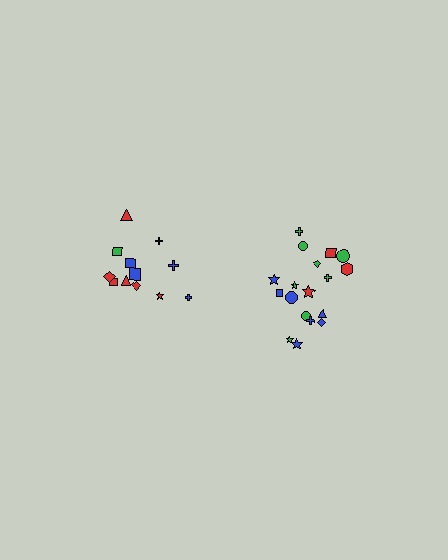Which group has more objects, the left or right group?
The right group.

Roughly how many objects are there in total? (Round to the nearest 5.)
Roughly 30 objects in total.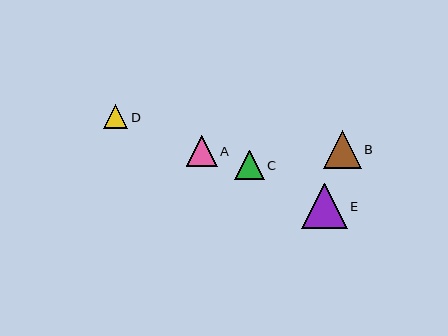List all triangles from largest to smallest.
From largest to smallest: E, B, A, C, D.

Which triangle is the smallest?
Triangle D is the smallest with a size of approximately 24 pixels.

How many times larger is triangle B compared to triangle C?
Triangle B is approximately 1.3 times the size of triangle C.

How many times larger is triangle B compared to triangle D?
Triangle B is approximately 1.5 times the size of triangle D.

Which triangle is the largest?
Triangle E is the largest with a size of approximately 46 pixels.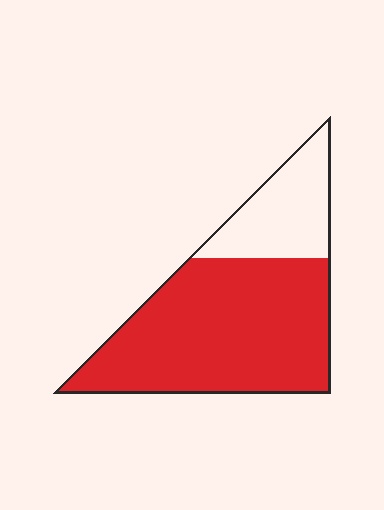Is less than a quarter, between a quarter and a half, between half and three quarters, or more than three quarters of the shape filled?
Between half and three quarters.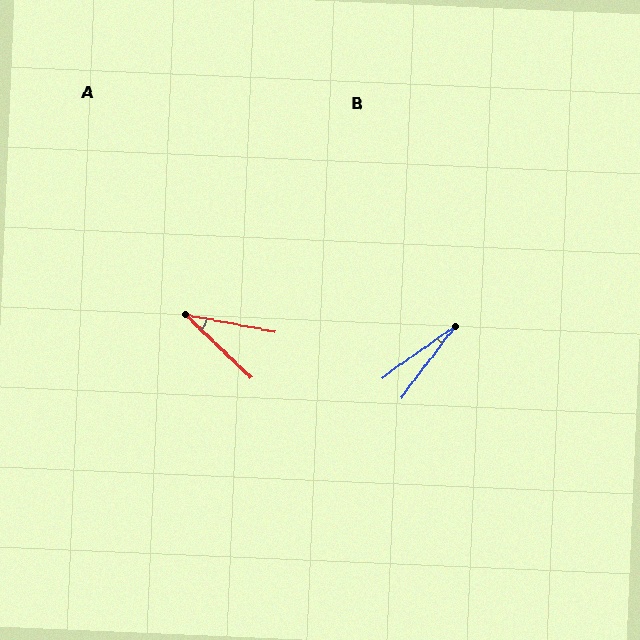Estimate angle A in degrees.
Approximately 33 degrees.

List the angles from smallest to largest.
B (17°), A (33°).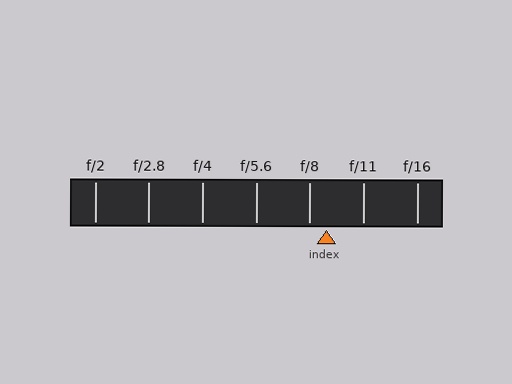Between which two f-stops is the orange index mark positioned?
The index mark is between f/8 and f/11.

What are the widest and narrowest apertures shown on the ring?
The widest aperture shown is f/2 and the narrowest is f/16.